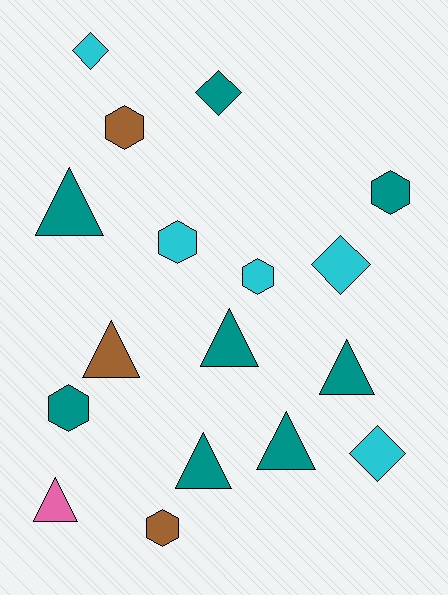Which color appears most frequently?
Teal, with 8 objects.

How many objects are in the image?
There are 17 objects.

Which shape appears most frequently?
Triangle, with 7 objects.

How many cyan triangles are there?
There are no cyan triangles.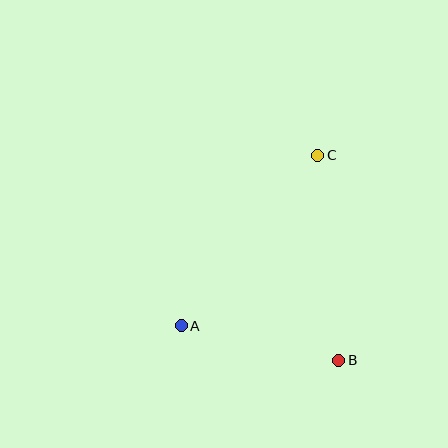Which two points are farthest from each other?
Points A and C are farthest from each other.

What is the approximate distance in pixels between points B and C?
The distance between B and C is approximately 206 pixels.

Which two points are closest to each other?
Points A and B are closest to each other.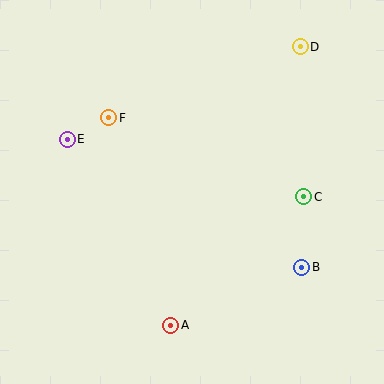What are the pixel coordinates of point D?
Point D is at (300, 47).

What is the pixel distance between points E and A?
The distance between E and A is 213 pixels.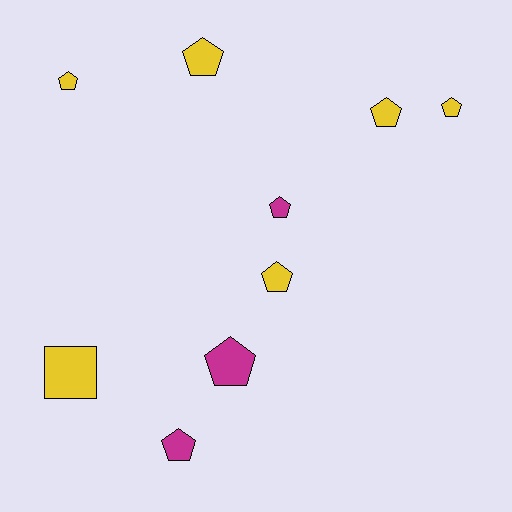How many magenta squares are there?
There are no magenta squares.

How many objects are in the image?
There are 9 objects.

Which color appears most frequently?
Yellow, with 6 objects.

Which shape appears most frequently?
Pentagon, with 8 objects.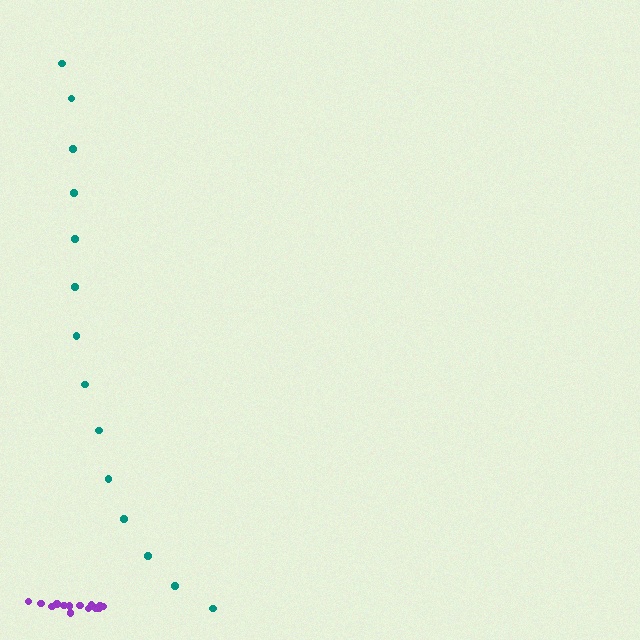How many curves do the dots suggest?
There are 2 distinct paths.